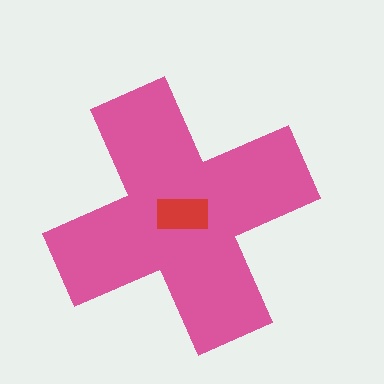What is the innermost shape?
The red rectangle.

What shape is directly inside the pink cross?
The red rectangle.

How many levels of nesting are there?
2.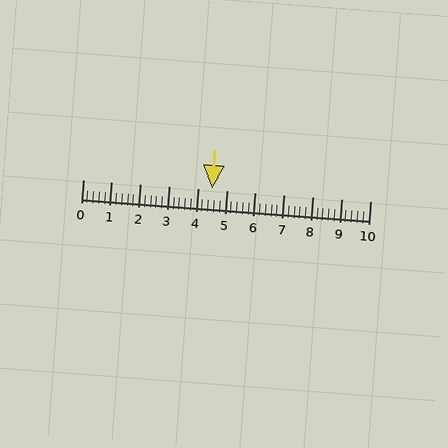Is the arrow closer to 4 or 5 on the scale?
The arrow is closer to 5.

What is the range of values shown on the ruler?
The ruler shows values from 0 to 10.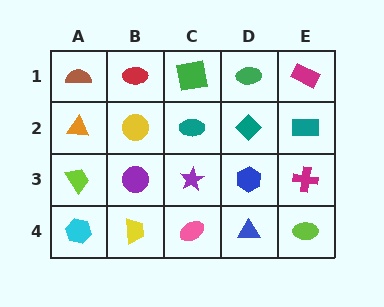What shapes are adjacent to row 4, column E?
A magenta cross (row 3, column E), a blue triangle (row 4, column D).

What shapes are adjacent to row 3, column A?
An orange triangle (row 2, column A), a cyan hexagon (row 4, column A), a purple circle (row 3, column B).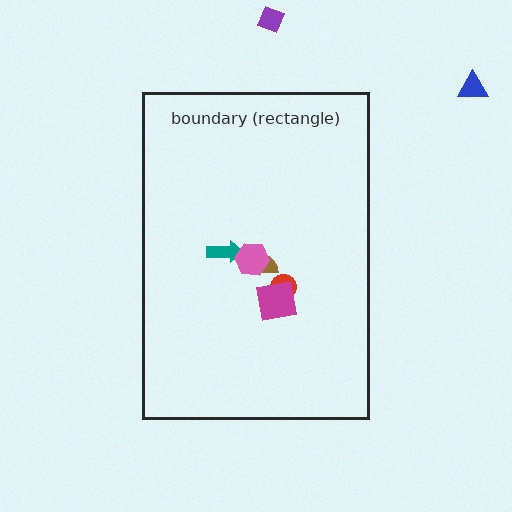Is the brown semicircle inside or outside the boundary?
Inside.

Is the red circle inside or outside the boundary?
Inside.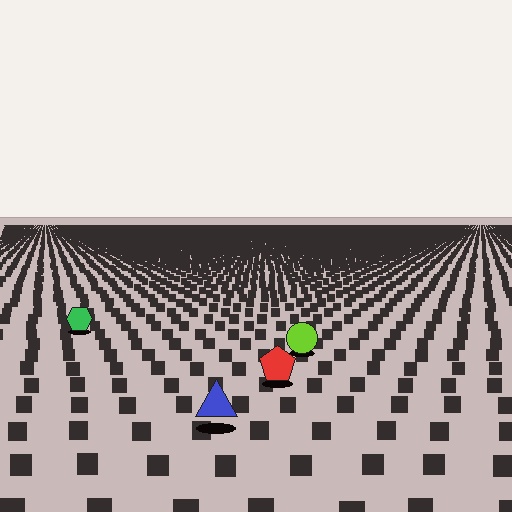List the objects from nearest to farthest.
From nearest to farthest: the blue triangle, the red pentagon, the lime circle, the green hexagon.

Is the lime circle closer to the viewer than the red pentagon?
No. The red pentagon is closer — you can tell from the texture gradient: the ground texture is coarser near it.